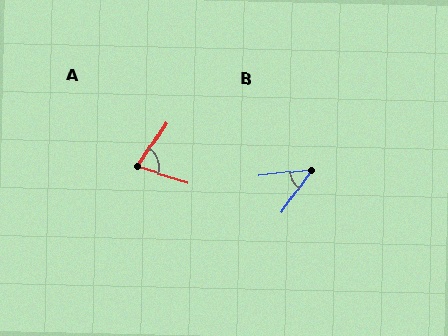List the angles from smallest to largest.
B (49°), A (75°).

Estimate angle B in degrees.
Approximately 49 degrees.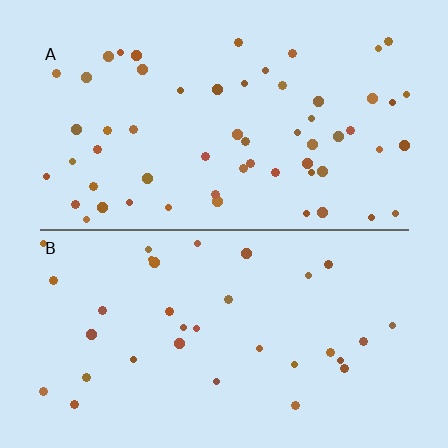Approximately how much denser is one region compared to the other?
Approximately 1.8× — region A over region B.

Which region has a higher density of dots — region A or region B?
A (the top).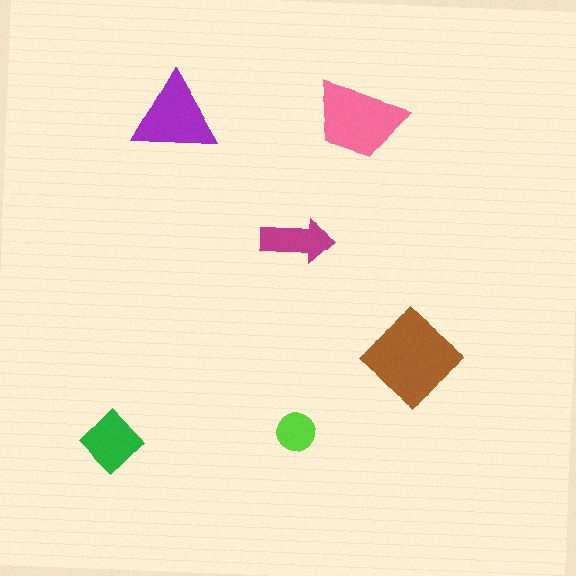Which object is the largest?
The brown diamond.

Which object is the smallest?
The lime circle.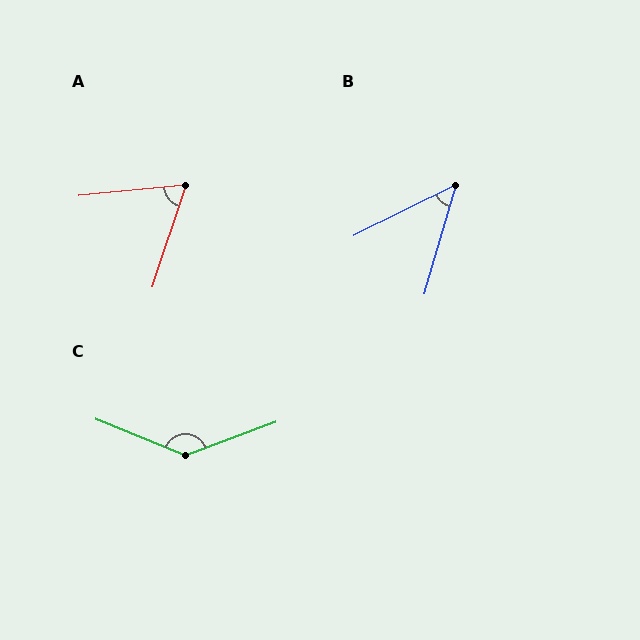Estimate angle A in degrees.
Approximately 66 degrees.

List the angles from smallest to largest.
B (47°), A (66°), C (137°).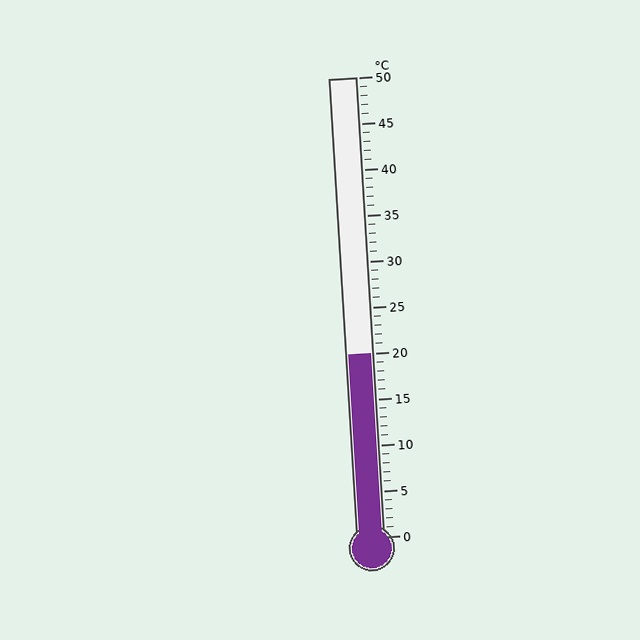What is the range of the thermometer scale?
The thermometer scale ranges from 0°C to 50°C.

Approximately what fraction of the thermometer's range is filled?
The thermometer is filled to approximately 40% of its range.